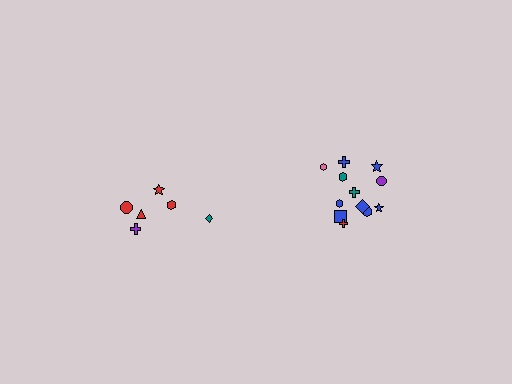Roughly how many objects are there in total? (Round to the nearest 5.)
Roughly 20 objects in total.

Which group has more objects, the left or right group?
The right group.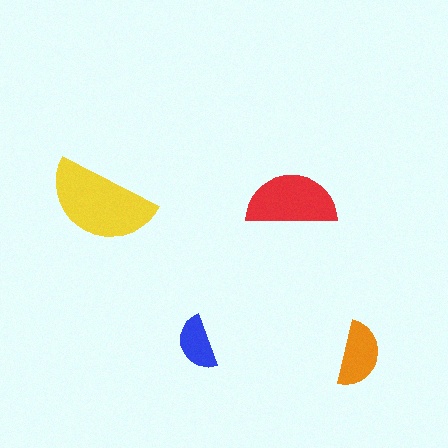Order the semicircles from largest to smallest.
the yellow one, the red one, the orange one, the blue one.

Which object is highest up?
The red semicircle is topmost.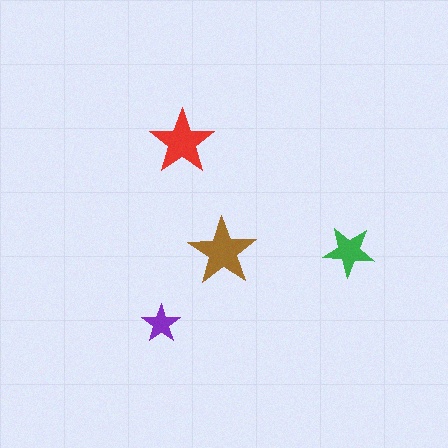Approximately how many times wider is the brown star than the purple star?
About 2 times wider.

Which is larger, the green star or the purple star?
The green one.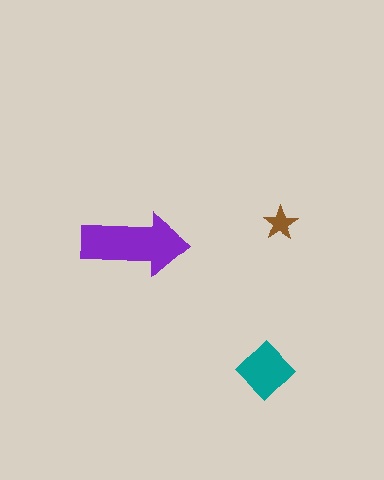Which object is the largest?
The purple arrow.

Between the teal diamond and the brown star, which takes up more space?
The teal diamond.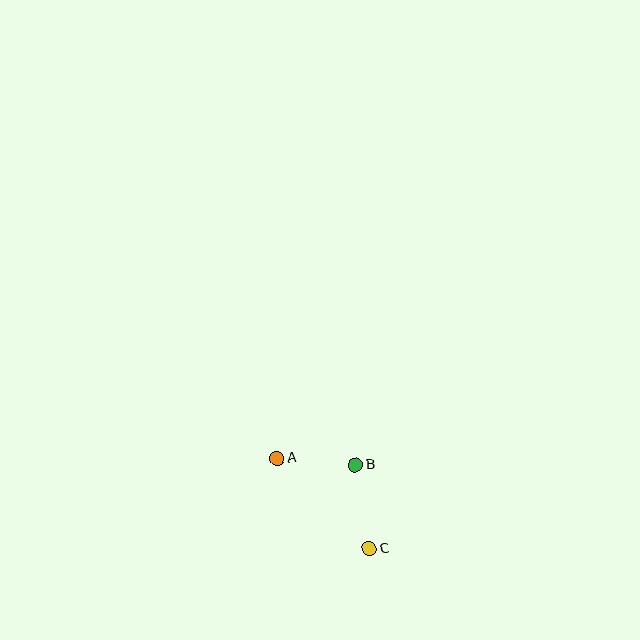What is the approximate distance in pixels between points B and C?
The distance between B and C is approximately 85 pixels.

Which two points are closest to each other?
Points A and B are closest to each other.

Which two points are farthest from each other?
Points A and C are farthest from each other.